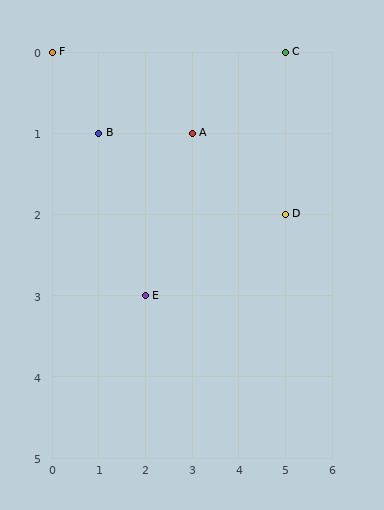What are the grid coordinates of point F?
Point F is at grid coordinates (0, 0).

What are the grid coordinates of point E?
Point E is at grid coordinates (2, 3).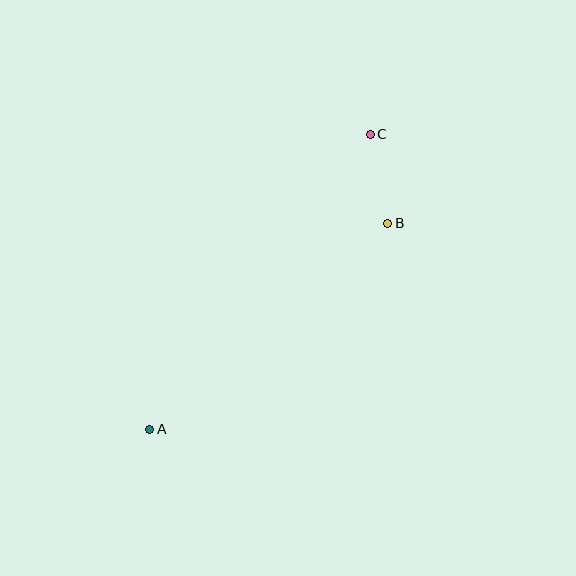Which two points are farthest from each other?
Points A and C are farthest from each other.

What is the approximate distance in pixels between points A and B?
The distance between A and B is approximately 315 pixels.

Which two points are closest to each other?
Points B and C are closest to each other.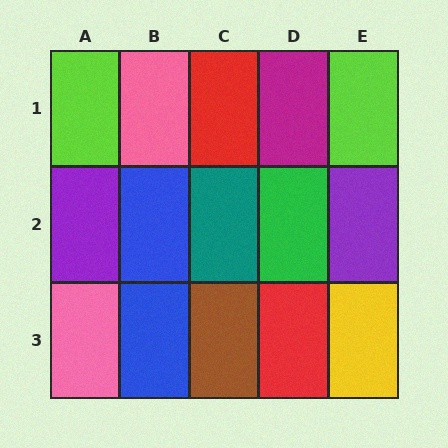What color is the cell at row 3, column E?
Yellow.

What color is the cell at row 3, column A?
Pink.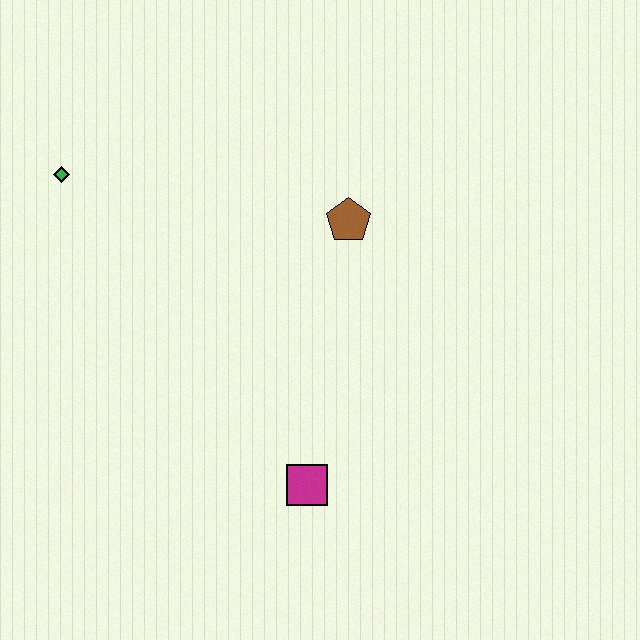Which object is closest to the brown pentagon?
The magenta square is closest to the brown pentagon.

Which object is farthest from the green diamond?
The magenta square is farthest from the green diamond.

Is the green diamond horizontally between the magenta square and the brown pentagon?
No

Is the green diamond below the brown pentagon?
No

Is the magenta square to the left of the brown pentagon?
Yes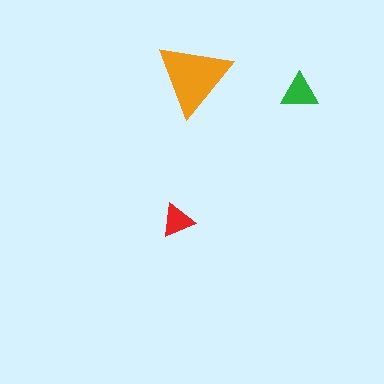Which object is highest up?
The orange triangle is topmost.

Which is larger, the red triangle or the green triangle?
The green one.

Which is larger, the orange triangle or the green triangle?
The orange one.